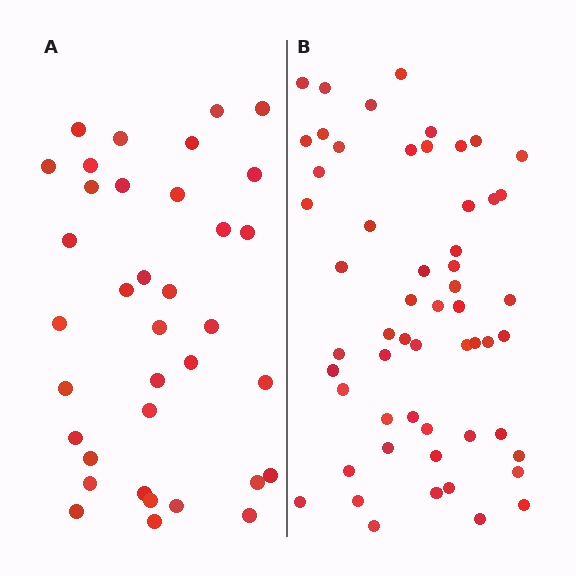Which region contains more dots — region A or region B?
Region B (the right region) has more dots.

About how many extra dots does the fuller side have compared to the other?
Region B has approximately 20 more dots than region A.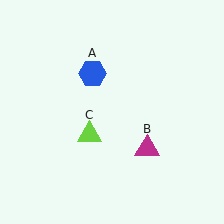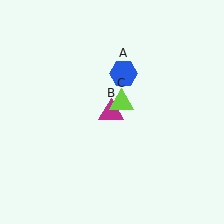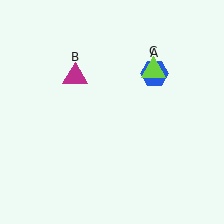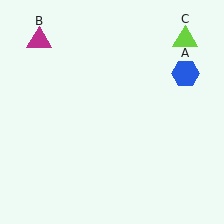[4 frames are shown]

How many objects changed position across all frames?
3 objects changed position: blue hexagon (object A), magenta triangle (object B), lime triangle (object C).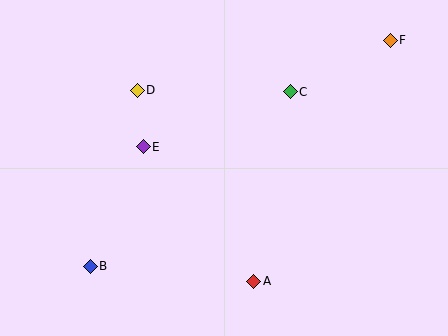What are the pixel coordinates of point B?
Point B is at (90, 266).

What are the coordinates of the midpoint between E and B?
The midpoint between E and B is at (117, 206).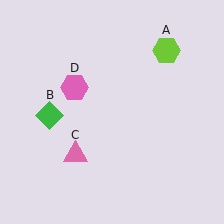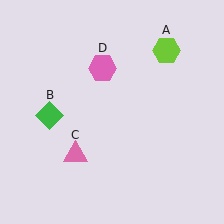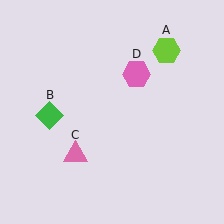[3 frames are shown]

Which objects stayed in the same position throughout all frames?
Lime hexagon (object A) and green diamond (object B) and pink triangle (object C) remained stationary.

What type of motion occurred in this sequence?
The pink hexagon (object D) rotated clockwise around the center of the scene.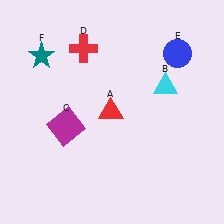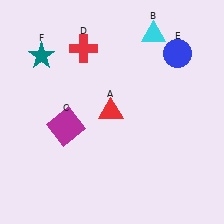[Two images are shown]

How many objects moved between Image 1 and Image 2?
1 object moved between the two images.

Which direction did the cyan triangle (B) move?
The cyan triangle (B) moved up.